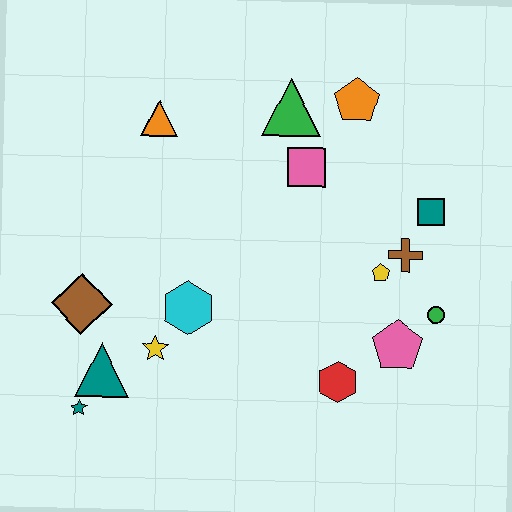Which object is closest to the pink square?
The green triangle is closest to the pink square.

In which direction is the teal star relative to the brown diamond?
The teal star is below the brown diamond.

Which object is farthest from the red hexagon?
The orange triangle is farthest from the red hexagon.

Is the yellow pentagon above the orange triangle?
No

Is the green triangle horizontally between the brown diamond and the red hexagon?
Yes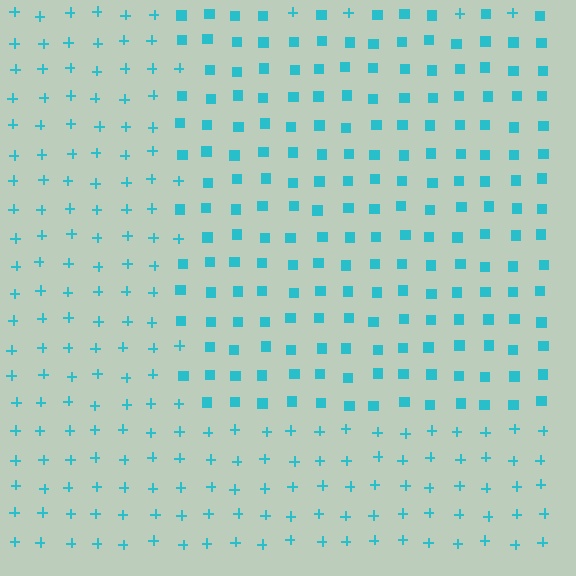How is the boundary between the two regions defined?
The boundary is defined by a change in element shape: squares inside vs. plus signs outside. All elements share the same color and spacing.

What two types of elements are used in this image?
The image uses squares inside the rectangle region and plus signs outside it.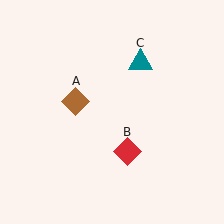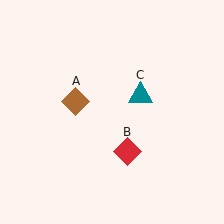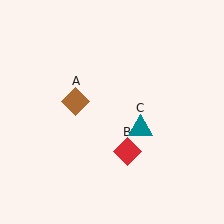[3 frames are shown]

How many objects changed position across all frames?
1 object changed position: teal triangle (object C).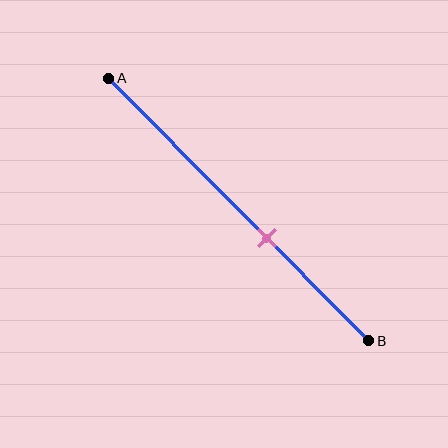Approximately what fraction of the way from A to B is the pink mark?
The pink mark is approximately 60% of the way from A to B.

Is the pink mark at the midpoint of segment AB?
No, the mark is at about 60% from A, not at the 50% midpoint.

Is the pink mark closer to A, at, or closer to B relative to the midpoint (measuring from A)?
The pink mark is closer to point B than the midpoint of segment AB.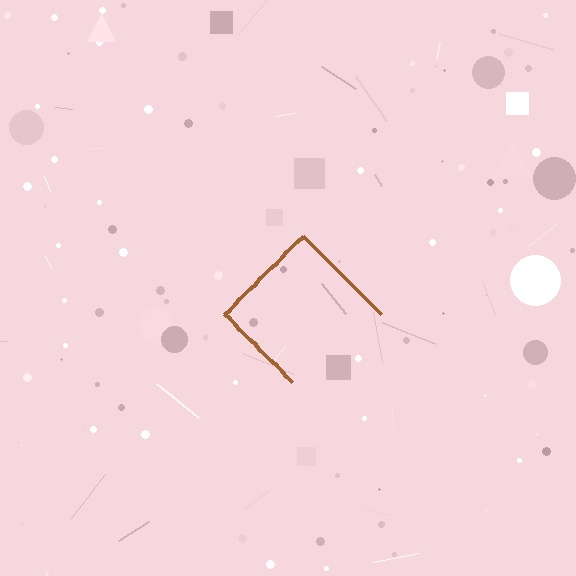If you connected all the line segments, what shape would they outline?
They would outline a diamond.